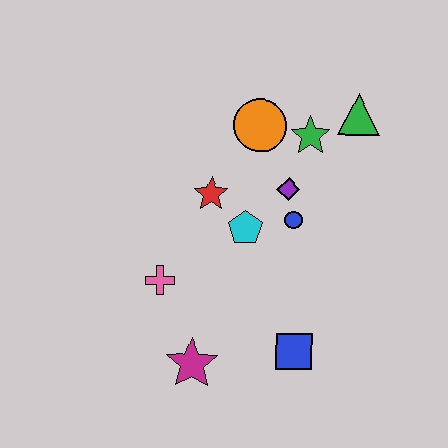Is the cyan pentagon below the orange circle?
Yes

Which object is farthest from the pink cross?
The green triangle is farthest from the pink cross.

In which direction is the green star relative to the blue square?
The green star is above the blue square.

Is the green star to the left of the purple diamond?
No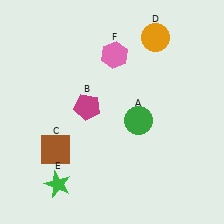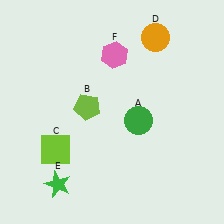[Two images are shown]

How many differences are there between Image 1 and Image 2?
There are 2 differences between the two images.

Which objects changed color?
B changed from magenta to lime. C changed from brown to lime.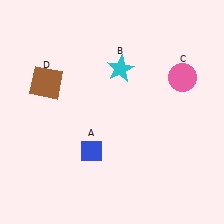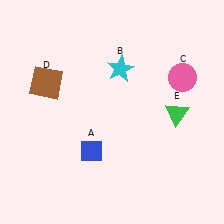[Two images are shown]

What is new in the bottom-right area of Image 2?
A green triangle (E) was added in the bottom-right area of Image 2.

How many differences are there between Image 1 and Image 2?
There is 1 difference between the two images.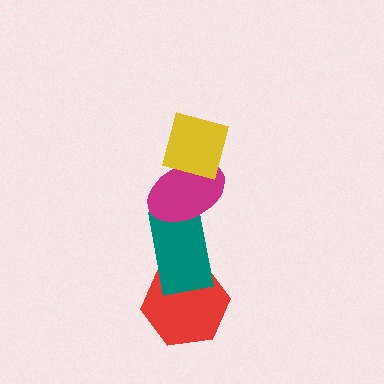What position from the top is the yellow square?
The yellow square is 1st from the top.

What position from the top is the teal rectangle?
The teal rectangle is 3rd from the top.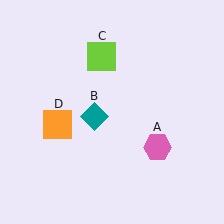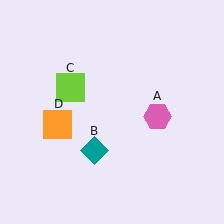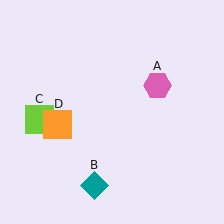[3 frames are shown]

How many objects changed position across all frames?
3 objects changed position: pink hexagon (object A), teal diamond (object B), lime square (object C).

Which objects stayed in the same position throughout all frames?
Orange square (object D) remained stationary.